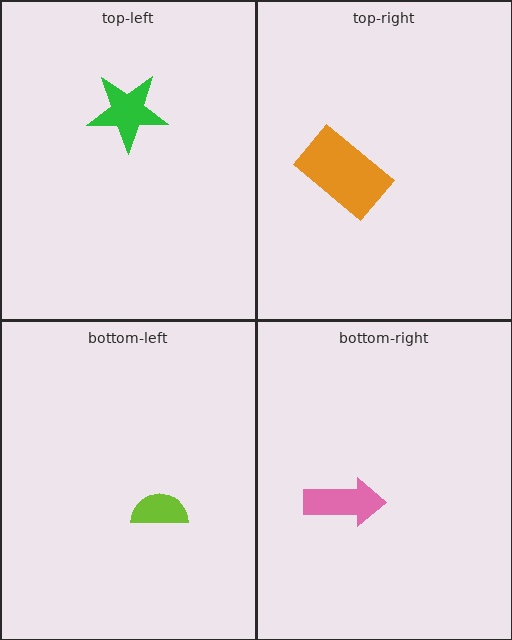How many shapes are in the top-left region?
1.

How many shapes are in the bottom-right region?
1.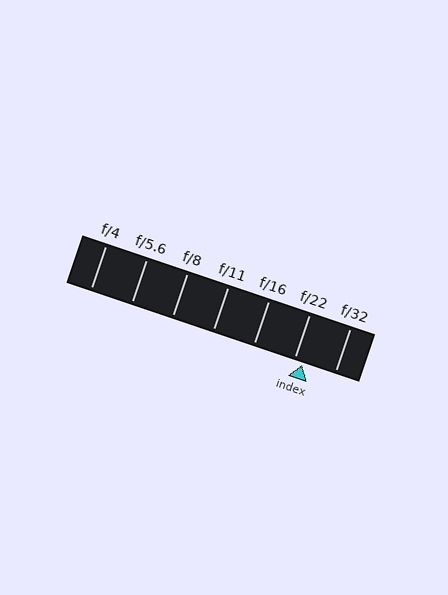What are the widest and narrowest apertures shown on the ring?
The widest aperture shown is f/4 and the narrowest is f/32.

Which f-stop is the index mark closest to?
The index mark is closest to f/22.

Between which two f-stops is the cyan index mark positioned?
The index mark is between f/22 and f/32.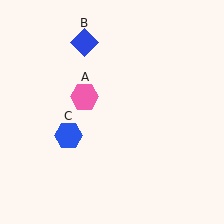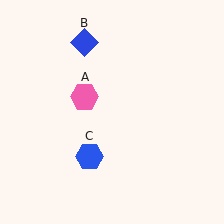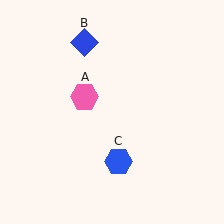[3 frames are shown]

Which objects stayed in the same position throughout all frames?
Pink hexagon (object A) and blue diamond (object B) remained stationary.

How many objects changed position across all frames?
1 object changed position: blue hexagon (object C).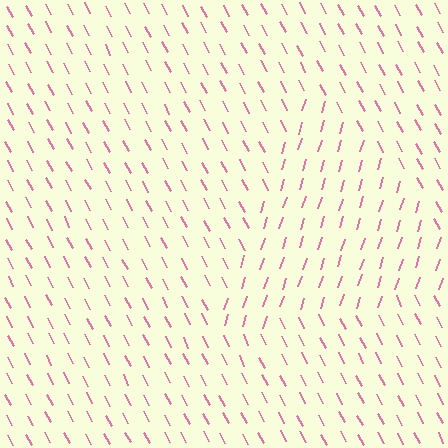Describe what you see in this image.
The image is filled with small pink line segments. A triangle region in the image has lines oriented differently from the surrounding lines, creating a visible texture boundary.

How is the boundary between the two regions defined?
The boundary is defined purely by a change in line orientation (approximately 45 degrees difference). All lines are the same color and thickness.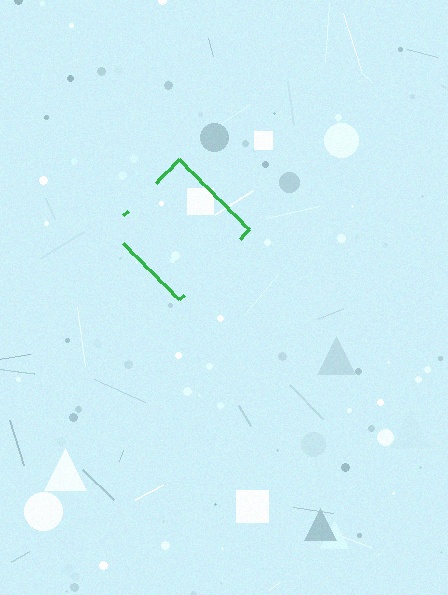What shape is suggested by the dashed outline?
The dashed outline suggests a diamond.